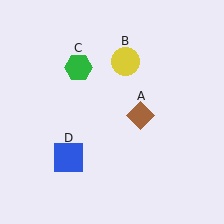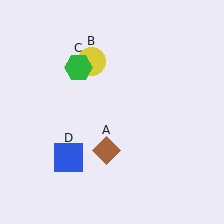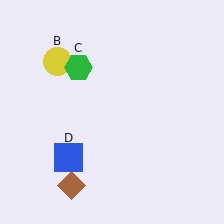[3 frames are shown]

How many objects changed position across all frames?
2 objects changed position: brown diamond (object A), yellow circle (object B).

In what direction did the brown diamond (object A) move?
The brown diamond (object A) moved down and to the left.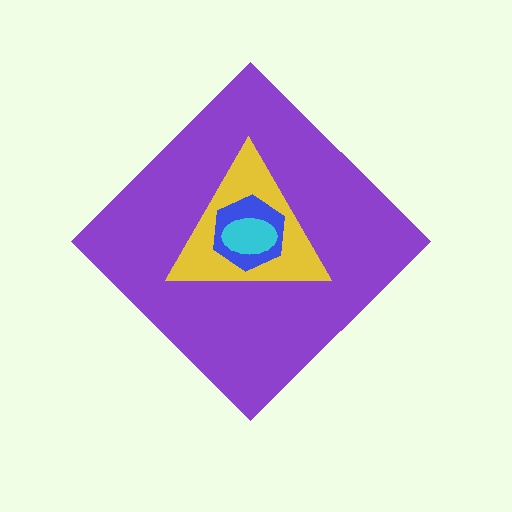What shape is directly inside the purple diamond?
The yellow triangle.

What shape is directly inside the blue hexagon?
The cyan ellipse.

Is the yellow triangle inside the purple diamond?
Yes.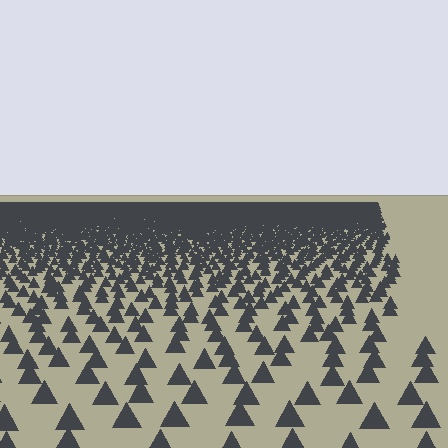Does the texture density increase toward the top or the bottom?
Density increases toward the top.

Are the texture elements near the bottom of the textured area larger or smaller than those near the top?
Larger. Near the bottom, elements are closer to the viewer and appear at a bigger on-screen size.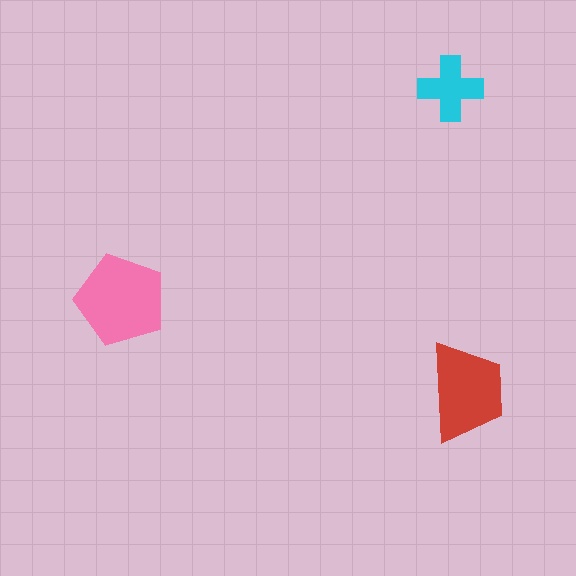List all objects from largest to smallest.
The pink pentagon, the red trapezoid, the cyan cross.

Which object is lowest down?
The red trapezoid is bottommost.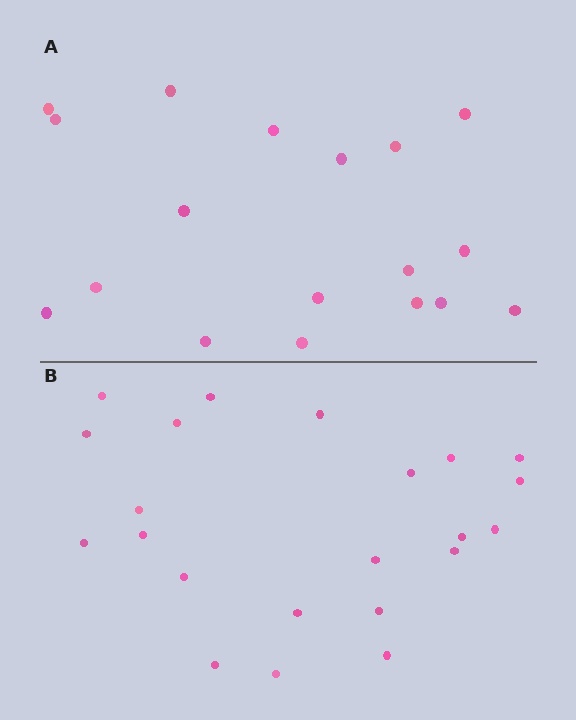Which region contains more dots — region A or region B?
Region B (the bottom region) has more dots.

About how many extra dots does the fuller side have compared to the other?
Region B has about 4 more dots than region A.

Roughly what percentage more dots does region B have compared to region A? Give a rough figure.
About 20% more.